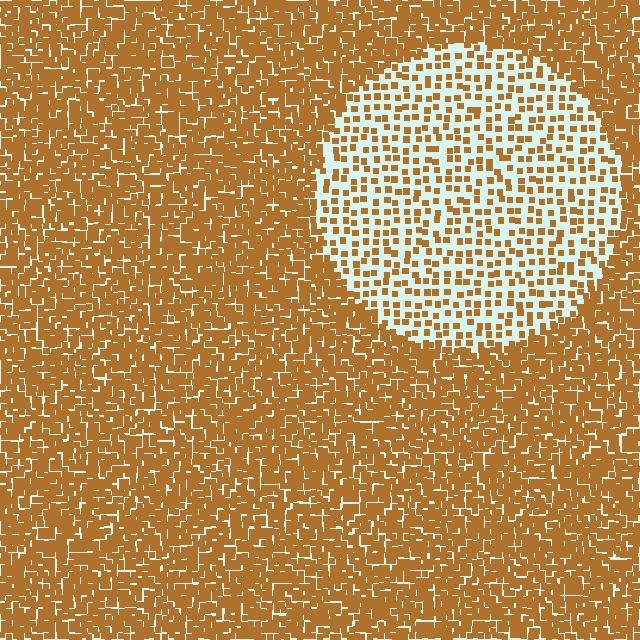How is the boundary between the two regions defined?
The boundary is defined by a change in element density (approximately 2.8x ratio). All elements are the same color, size, and shape.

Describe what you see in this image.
The image contains small brown elements arranged at two different densities. A circle-shaped region is visible where the elements are less densely packed than the surrounding area.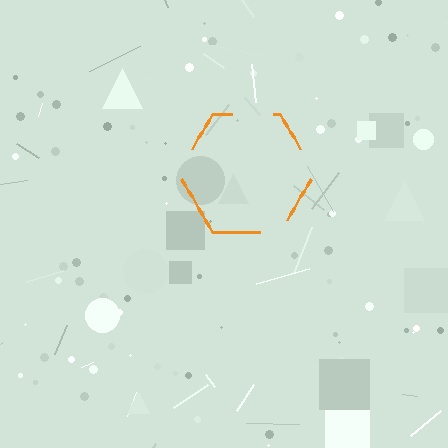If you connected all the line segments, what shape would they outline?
They would outline a hexagon.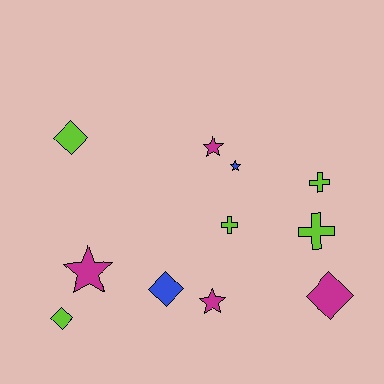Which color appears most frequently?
Lime, with 5 objects.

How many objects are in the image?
There are 11 objects.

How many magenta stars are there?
There are 3 magenta stars.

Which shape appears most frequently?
Diamond, with 4 objects.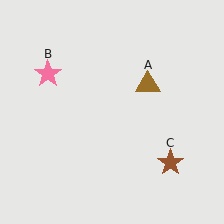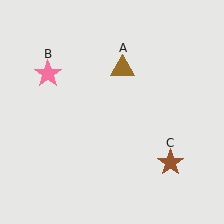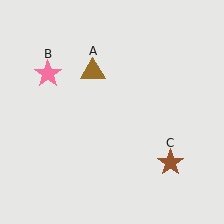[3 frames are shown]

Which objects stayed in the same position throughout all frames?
Pink star (object B) and brown star (object C) remained stationary.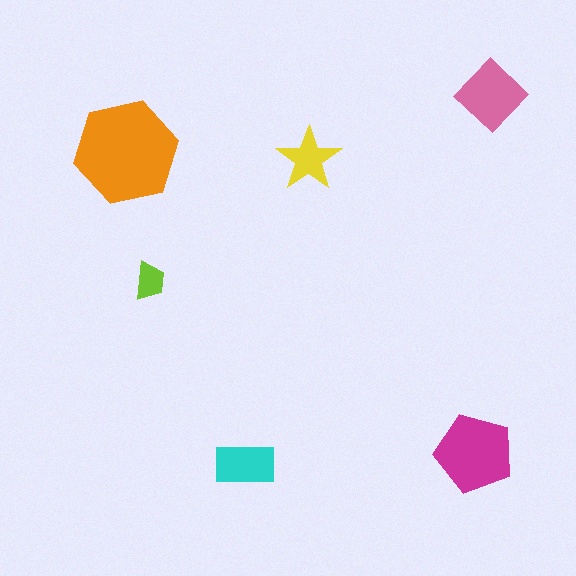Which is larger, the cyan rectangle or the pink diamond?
The pink diamond.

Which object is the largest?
The orange hexagon.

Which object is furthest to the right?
The pink diamond is rightmost.